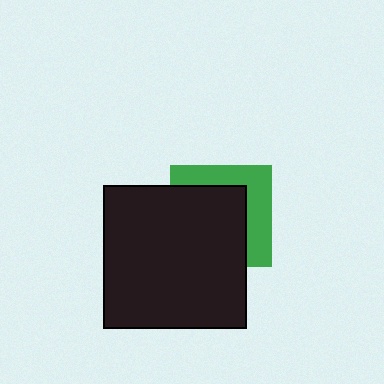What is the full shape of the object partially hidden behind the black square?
The partially hidden object is a green square.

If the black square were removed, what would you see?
You would see the complete green square.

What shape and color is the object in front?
The object in front is a black square.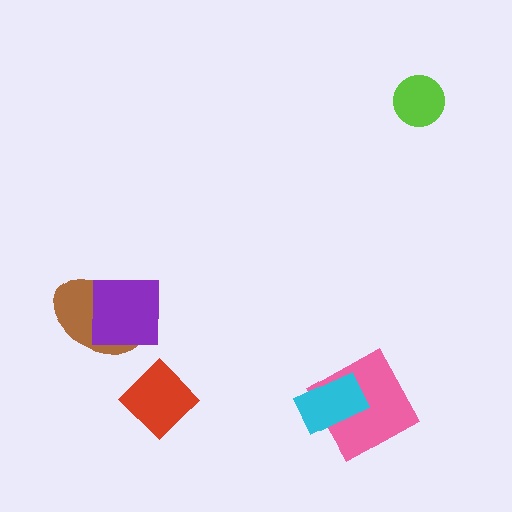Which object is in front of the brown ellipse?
The purple square is in front of the brown ellipse.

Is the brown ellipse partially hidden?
Yes, it is partially covered by another shape.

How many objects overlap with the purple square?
1 object overlaps with the purple square.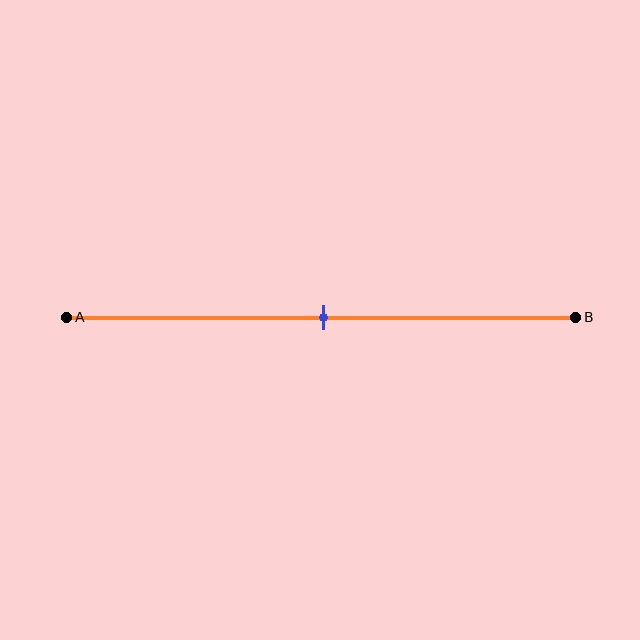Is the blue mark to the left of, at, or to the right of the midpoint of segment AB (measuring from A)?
The blue mark is approximately at the midpoint of segment AB.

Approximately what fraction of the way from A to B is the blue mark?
The blue mark is approximately 50% of the way from A to B.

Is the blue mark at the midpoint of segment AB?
Yes, the mark is approximately at the midpoint.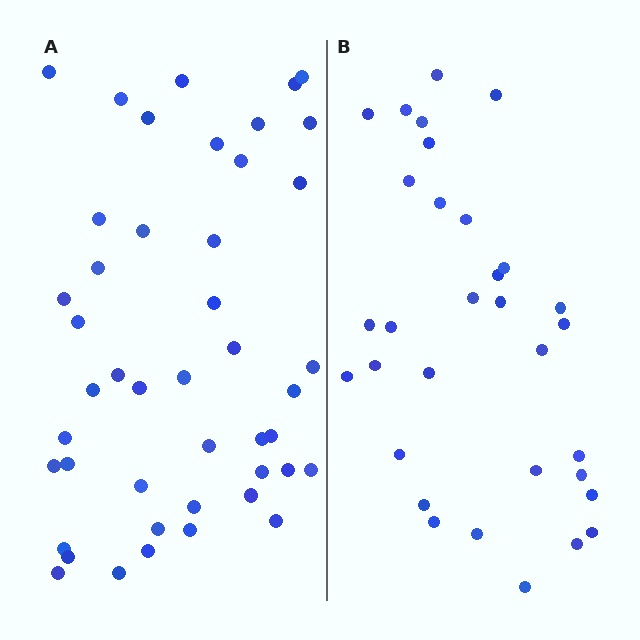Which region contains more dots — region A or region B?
Region A (the left region) has more dots.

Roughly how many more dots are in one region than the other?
Region A has approximately 15 more dots than region B.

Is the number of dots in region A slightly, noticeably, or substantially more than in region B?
Region A has noticeably more, but not dramatically so. The ratio is roughly 1.4 to 1.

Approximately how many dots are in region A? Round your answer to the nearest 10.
About 40 dots. (The exact count is 45, which rounds to 40.)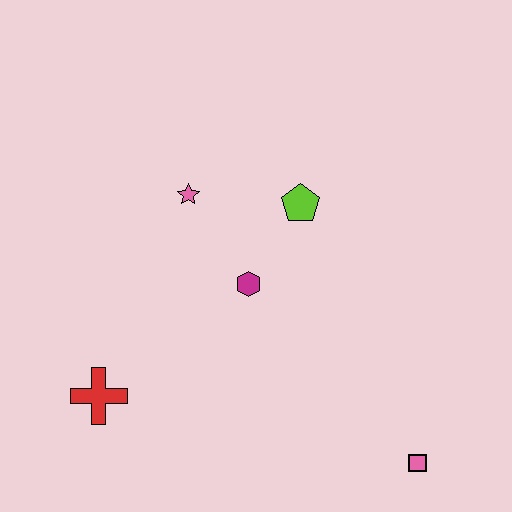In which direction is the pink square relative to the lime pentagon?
The pink square is below the lime pentagon.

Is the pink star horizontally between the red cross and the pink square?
Yes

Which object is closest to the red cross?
The magenta hexagon is closest to the red cross.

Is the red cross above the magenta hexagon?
No